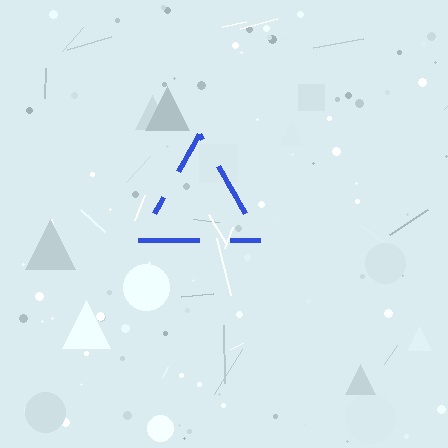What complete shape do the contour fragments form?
The contour fragments form a triangle.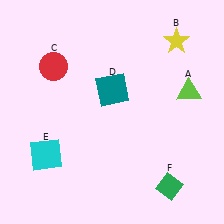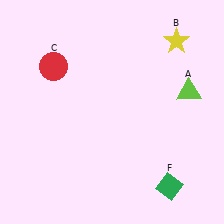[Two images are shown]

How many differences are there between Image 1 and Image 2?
There are 2 differences between the two images.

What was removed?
The cyan square (E), the teal square (D) were removed in Image 2.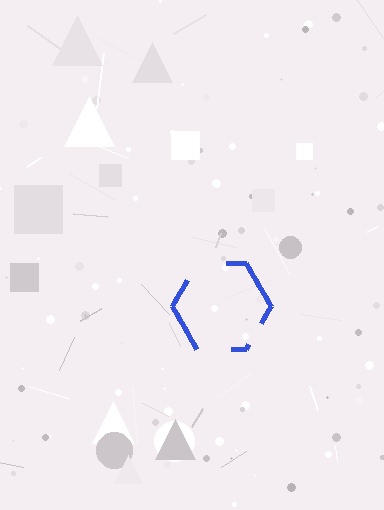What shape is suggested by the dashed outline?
The dashed outline suggests a hexagon.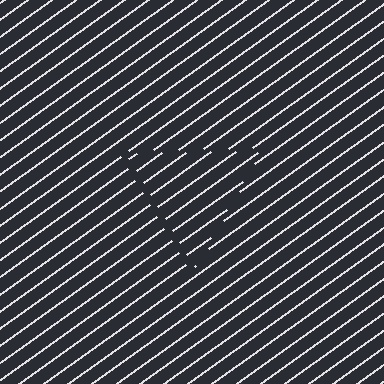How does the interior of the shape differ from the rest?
The interior of the shape contains the same grating, shifted by half a period — the contour is defined by the phase discontinuity where line-ends from the inner and outer gratings abut.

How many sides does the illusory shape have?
3 sides — the line-ends trace a triangle.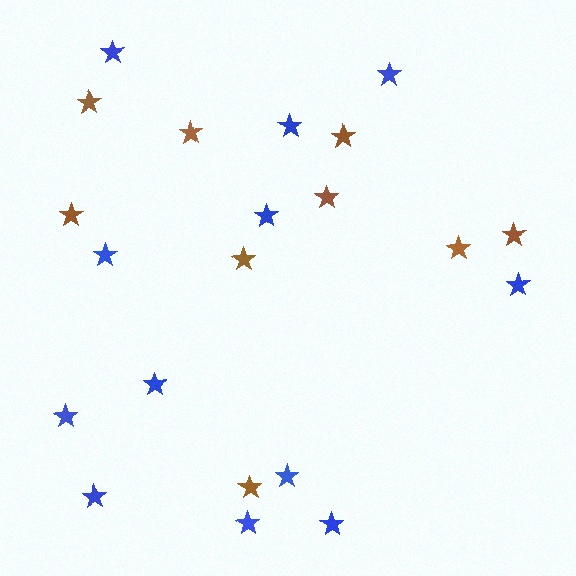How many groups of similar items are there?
There are 2 groups: one group of blue stars (12) and one group of brown stars (9).